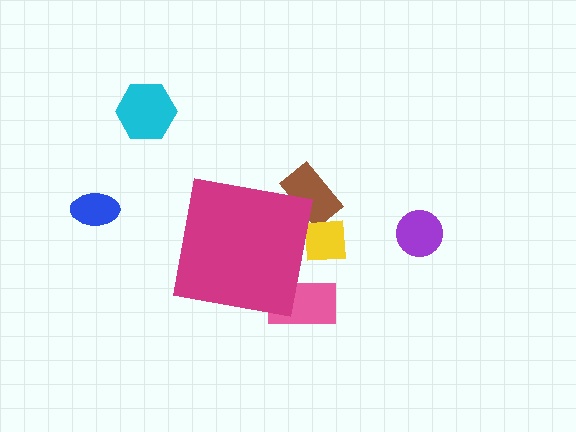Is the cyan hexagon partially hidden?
No, the cyan hexagon is fully visible.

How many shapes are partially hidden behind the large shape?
3 shapes are partially hidden.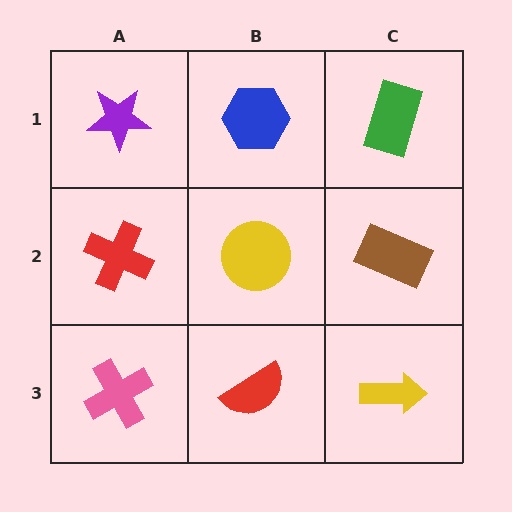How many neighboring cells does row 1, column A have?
2.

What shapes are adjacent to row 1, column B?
A yellow circle (row 2, column B), a purple star (row 1, column A), a green rectangle (row 1, column C).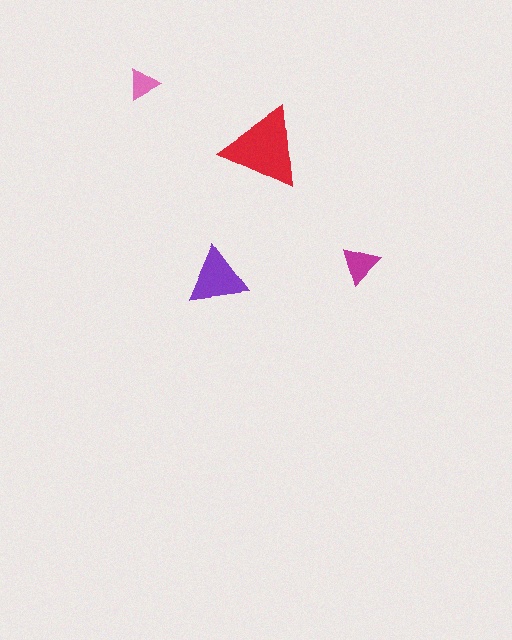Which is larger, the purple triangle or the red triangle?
The red one.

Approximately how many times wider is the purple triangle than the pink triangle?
About 2 times wider.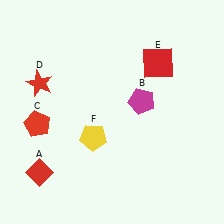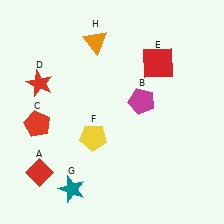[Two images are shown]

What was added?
A teal star (G), an orange triangle (H) were added in Image 2.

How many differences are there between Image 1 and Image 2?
There are 2 differences between the two images.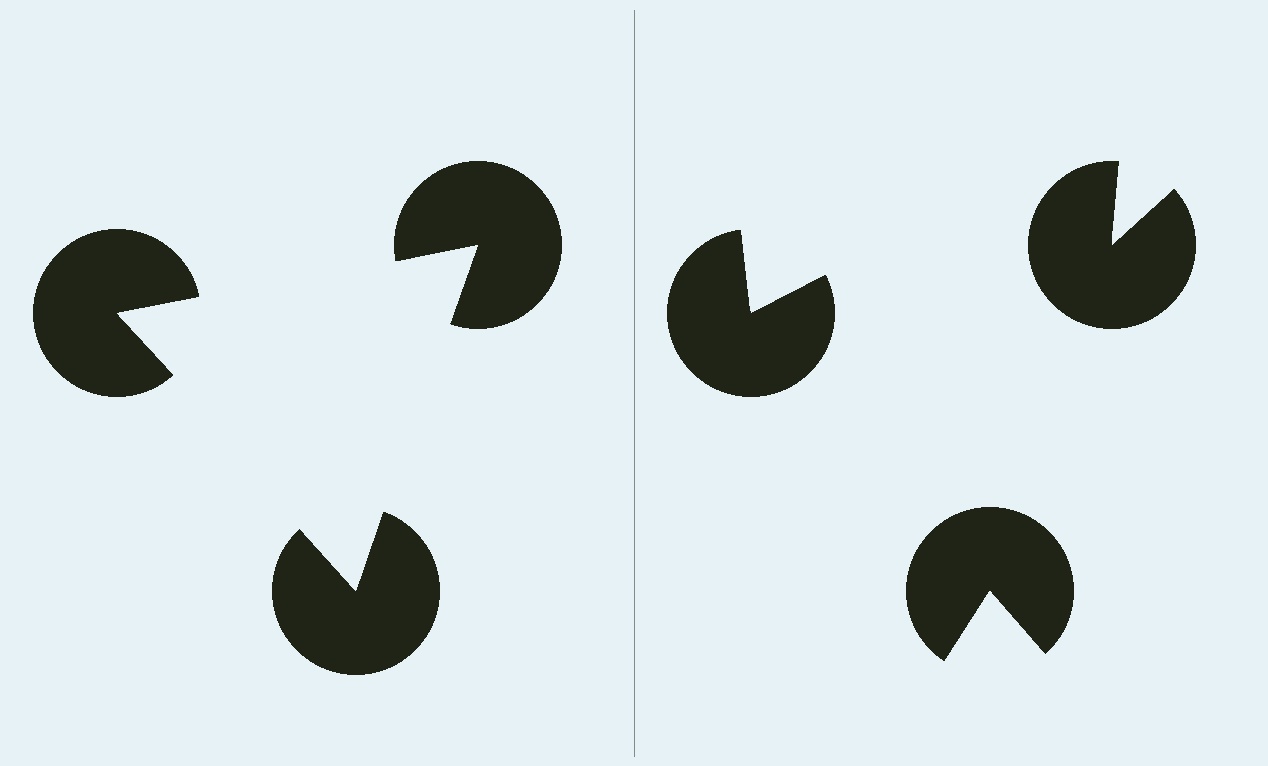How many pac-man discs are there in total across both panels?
6 — 3 on each side.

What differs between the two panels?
The pac-man discs are positioned identically on both sides; only the wedge orientations differ. On the left they align to a triangle; on the right they are misaligned.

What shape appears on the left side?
An illusory triangle.